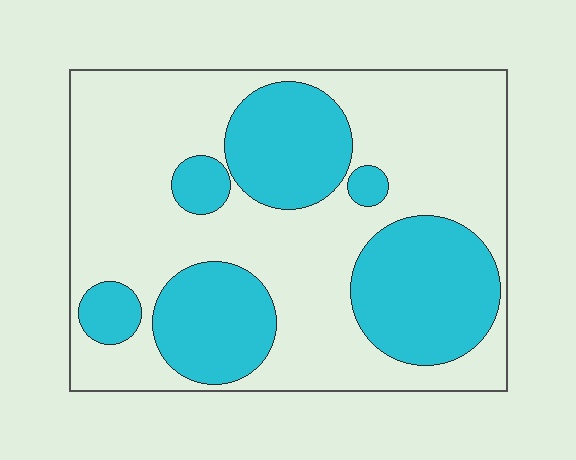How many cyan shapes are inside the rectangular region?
6.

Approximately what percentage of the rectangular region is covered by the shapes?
Approximately 35%.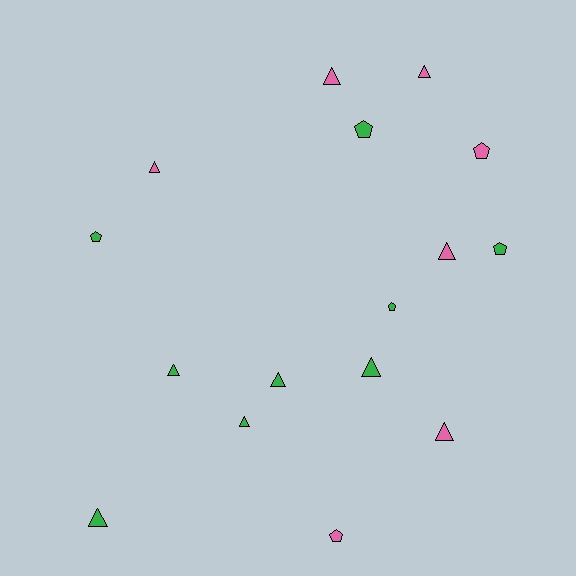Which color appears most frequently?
Green, with 9 objects.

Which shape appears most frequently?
Triangle, with 10 objects.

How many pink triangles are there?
There are 5 pink triangles.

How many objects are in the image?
There are 16 objects.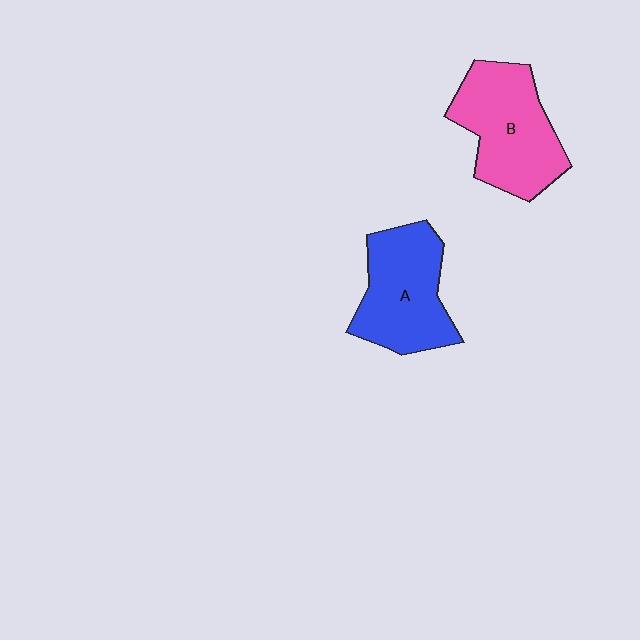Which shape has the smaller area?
Shape A (blue).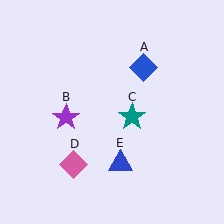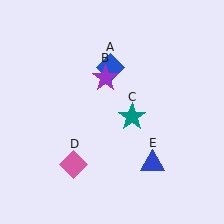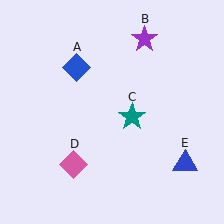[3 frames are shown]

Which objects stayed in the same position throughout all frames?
Teal star (object C) and pink diamond (object D) remained stationary.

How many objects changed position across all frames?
3 objects changed position: blue diamond (object A), purple star (object B), blue triangle (object E).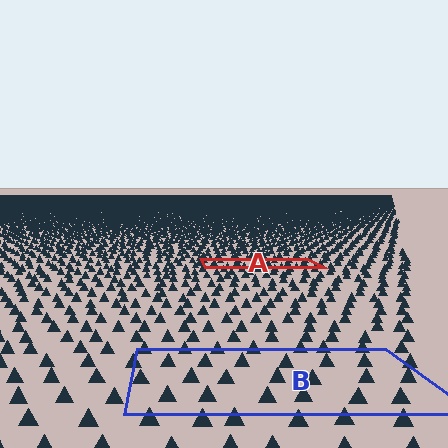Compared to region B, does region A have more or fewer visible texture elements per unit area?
Region A has more texture elements per unit area — they are packed more densely because it is farther away.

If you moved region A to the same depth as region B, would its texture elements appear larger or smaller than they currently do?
They would appear larger. At a closer depth, the same texture elements are projected at a bigger on-screen size.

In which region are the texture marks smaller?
The texture marks are smaller in region A, because it is farther away.